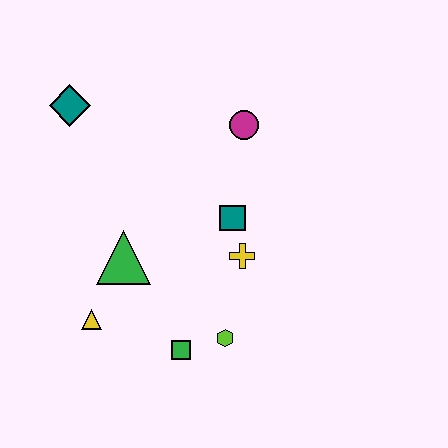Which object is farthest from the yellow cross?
The teal diamond is farthest from the yellow cross.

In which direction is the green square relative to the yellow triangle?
The green square is to the right of the yellow triangle.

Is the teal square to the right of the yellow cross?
No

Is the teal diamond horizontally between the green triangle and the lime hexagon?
No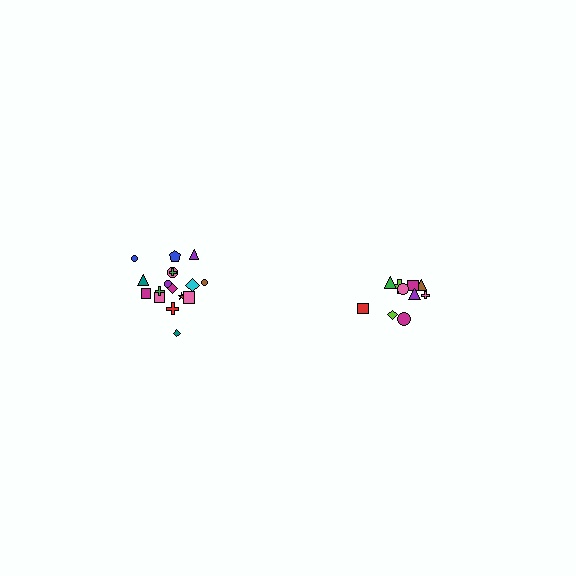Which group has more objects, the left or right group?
The left group.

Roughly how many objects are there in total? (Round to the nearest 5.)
Roughly 30 objects in total.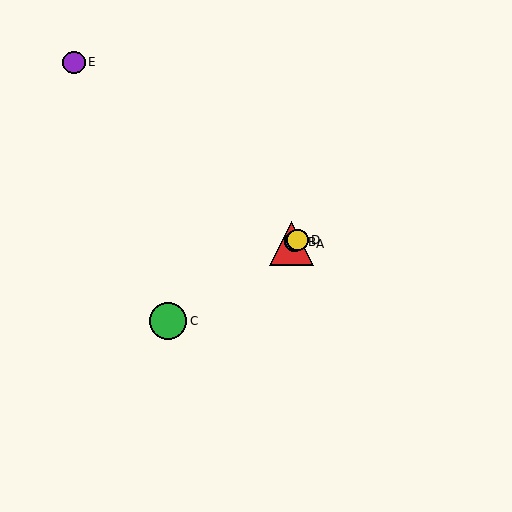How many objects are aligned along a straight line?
4 objects (A, B, C, D) are aligned along a straight line.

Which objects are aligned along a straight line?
Objects A, B, C, D are aligned along a straight line.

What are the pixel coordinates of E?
Object E is at (74, 62).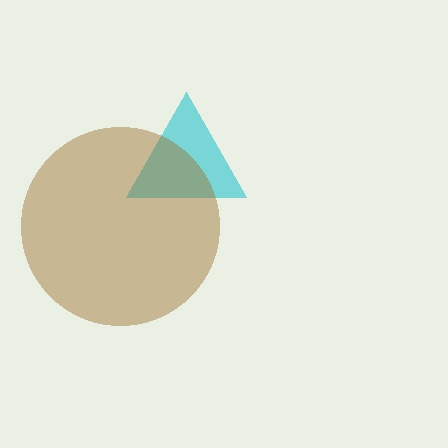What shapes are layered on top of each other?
The layered shapes are: a cyan triangle, a brown circle.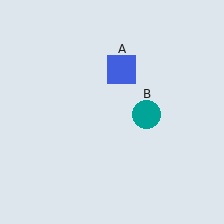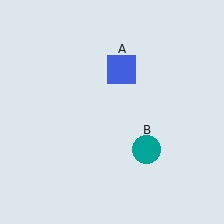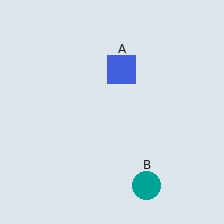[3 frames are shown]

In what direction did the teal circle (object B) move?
The teal circle (object B) moved down.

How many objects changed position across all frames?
1 object changed position: teal circle (object B).